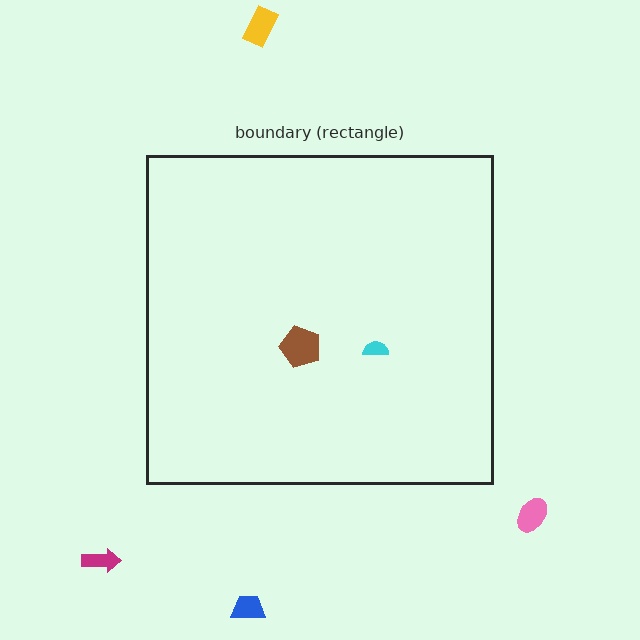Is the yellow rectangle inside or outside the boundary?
Outside.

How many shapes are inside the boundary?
2 inside, 4 outside.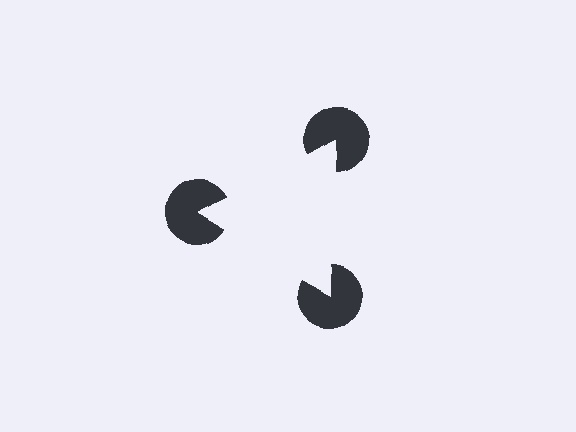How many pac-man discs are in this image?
There are 3 — one at each vertex of the illusory triangle.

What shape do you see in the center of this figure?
An illusory triangle — its edges are inferred from the aligned wedge cuts in the pac-man discs, not physically drawn.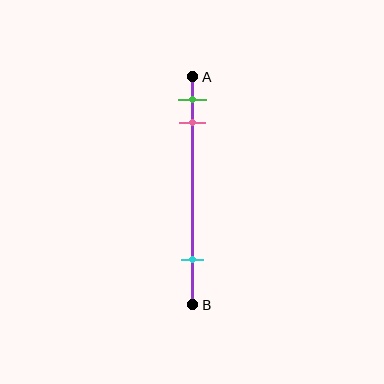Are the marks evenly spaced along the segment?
No, the marks are not evenly spaced.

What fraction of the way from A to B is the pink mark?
The pink mark is approximately 20% (0.2) of the way from A to B.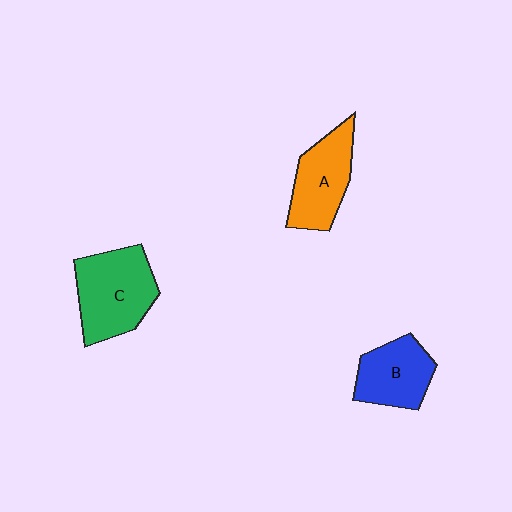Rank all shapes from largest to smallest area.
From largest to smallest: C (green), A (orange), B (blue).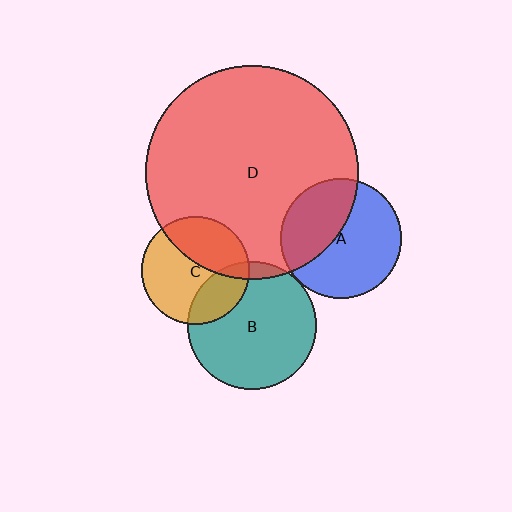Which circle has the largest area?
Circle D (red).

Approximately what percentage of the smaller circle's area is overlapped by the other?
Approximately 40%.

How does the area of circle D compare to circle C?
Approximately 3.9 times.